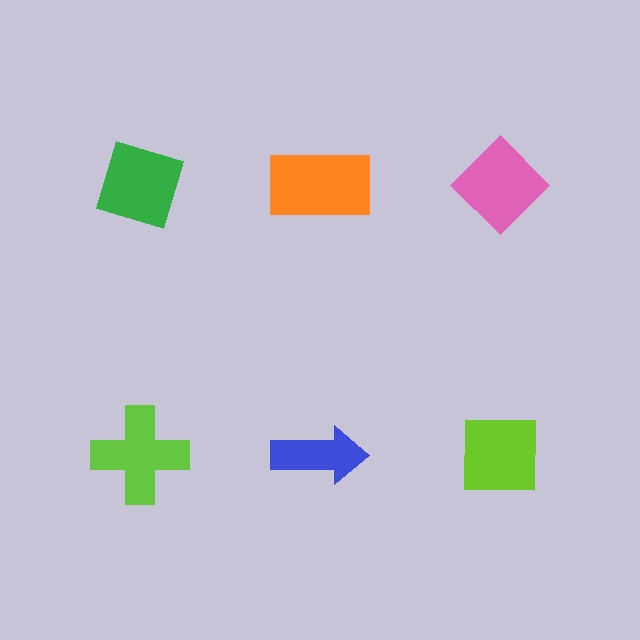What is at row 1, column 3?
A pink diamond.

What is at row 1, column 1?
A green diamond.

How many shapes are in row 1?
3 shapes.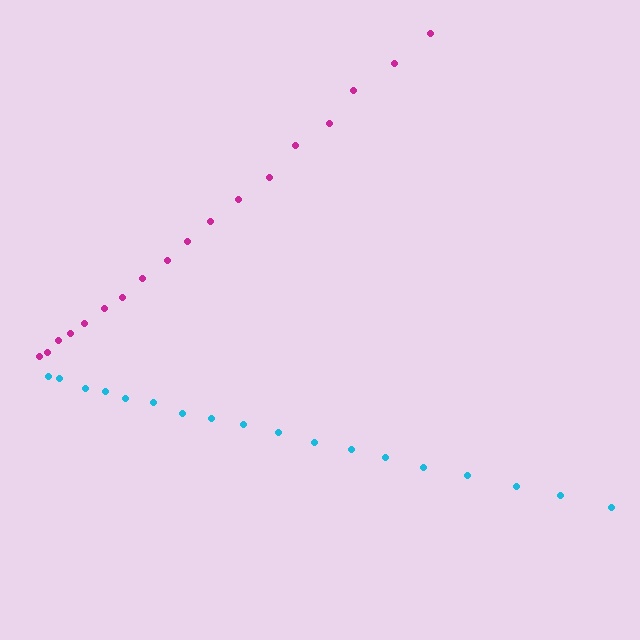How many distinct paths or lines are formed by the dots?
There are 2 distinct paths.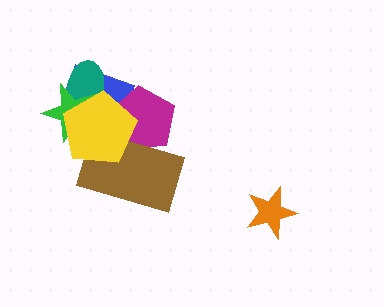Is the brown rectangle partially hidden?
Yes, it is partially covered by another shape.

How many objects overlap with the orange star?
0 objects overlap with the orange star.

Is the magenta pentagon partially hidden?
Yes, it is partially covered by another shape.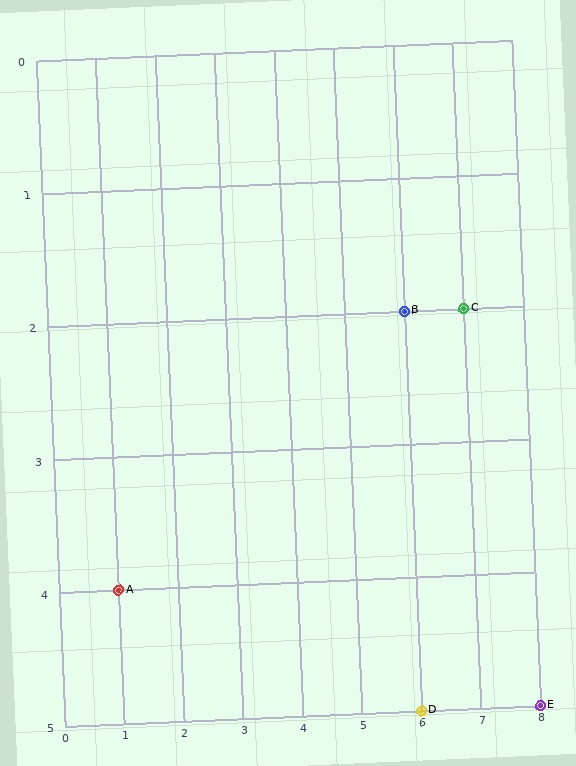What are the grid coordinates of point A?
Point A is at grid coordinates (1, 4).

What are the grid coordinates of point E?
Point E is at grid coordinates (8, 5).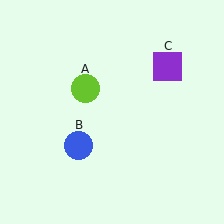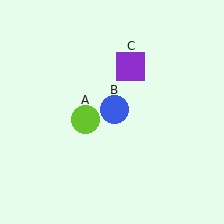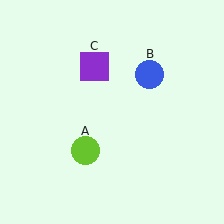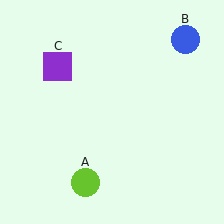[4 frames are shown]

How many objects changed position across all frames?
3 objects changed position: lime circle (object A), blue circle (object B), purple square (object C).